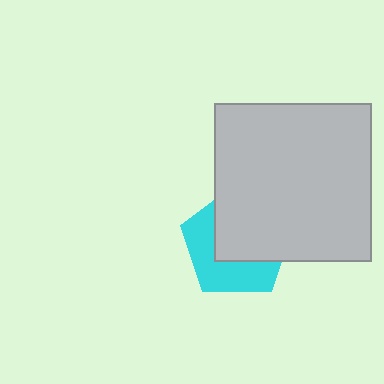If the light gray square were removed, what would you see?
You would see the complete cyan pentagon.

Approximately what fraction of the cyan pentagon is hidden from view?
Roughly 55% of the cyan pentagon is hidden behind the light gray square.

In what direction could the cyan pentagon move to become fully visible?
The cyan pentagon could move toward the lower-left. That would shift it out from behind the light gray square entirely.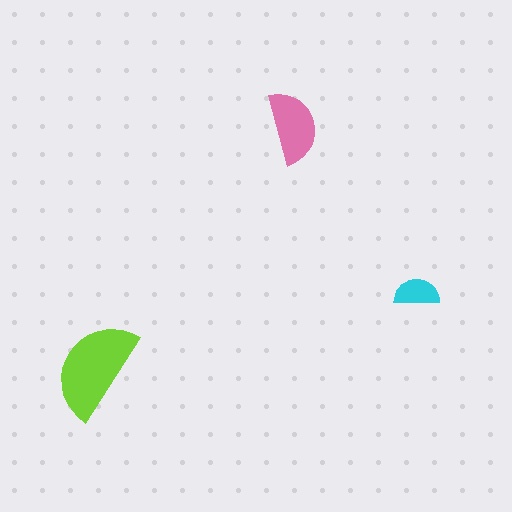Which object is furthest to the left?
The lime semicircle is leftmost.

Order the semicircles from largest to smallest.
the lime one, the pink one, the cyan one.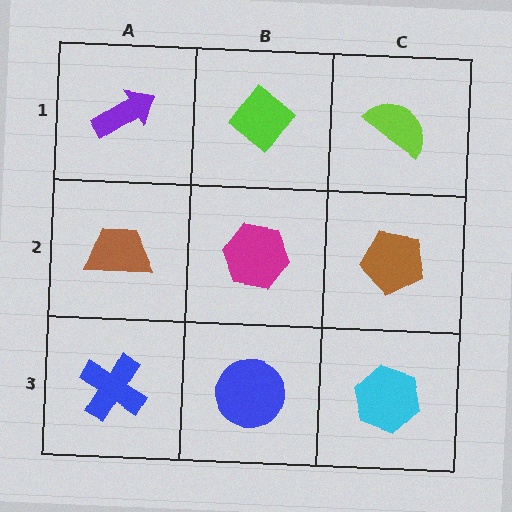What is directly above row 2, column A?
A purple arrow.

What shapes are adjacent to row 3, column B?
A magenta hexagon (row 2, column B), a blue cross (row 3, column A), a cyan hexagon (row 3, column C).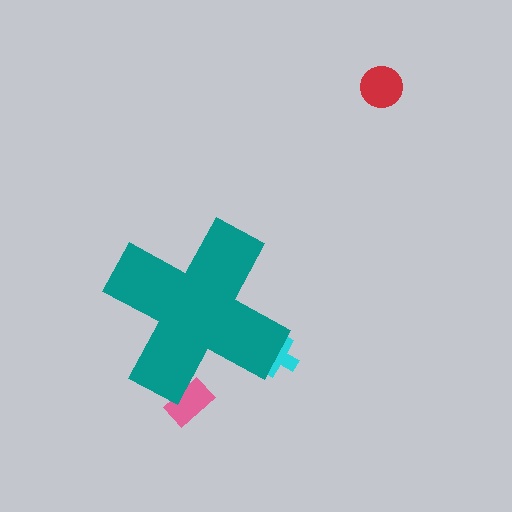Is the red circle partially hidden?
No, the red circle is fully visible.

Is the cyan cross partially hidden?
Yes, the cyan cross is partially hidden behind the teal cross.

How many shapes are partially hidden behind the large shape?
2 shapes are partially hidden.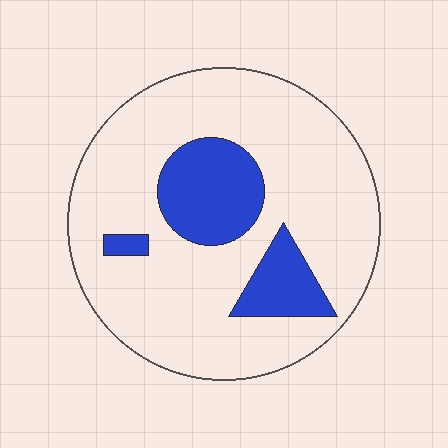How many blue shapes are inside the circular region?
3.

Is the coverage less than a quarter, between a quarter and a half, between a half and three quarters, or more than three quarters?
Less than a quarter.